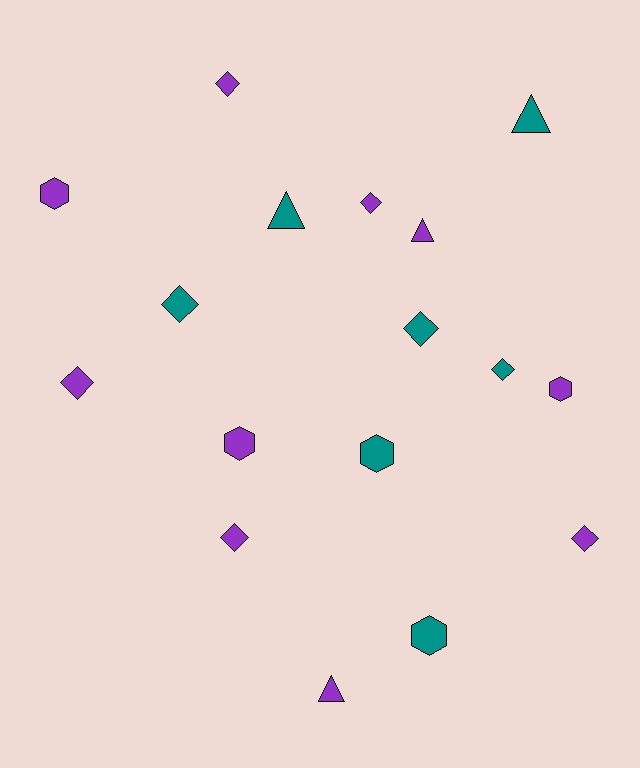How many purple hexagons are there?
There are 3 purple hexagons.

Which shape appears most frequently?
Diamond, with 8 objects.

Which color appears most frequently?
Purple, with 10 objects.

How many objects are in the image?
There are 17 objects.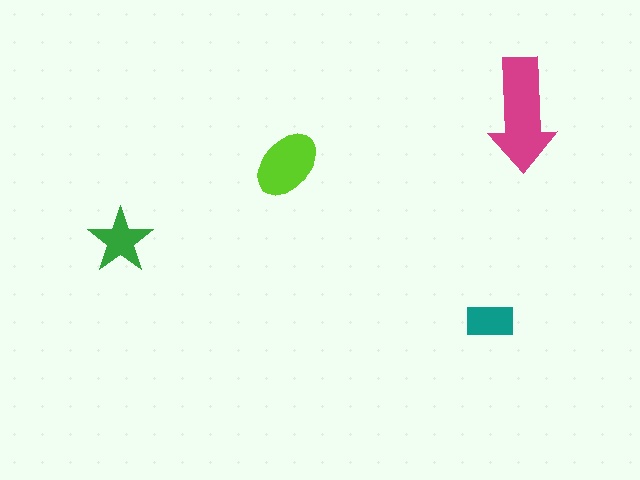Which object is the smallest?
The teal rectangle.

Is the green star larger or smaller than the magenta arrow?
Smaller.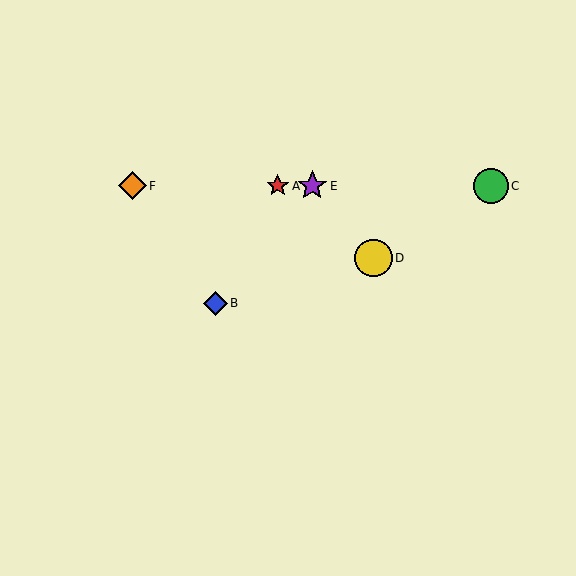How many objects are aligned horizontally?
4 objects (A, C, E, F) are aligned horizontally.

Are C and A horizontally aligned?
Yes, both are at y≈186.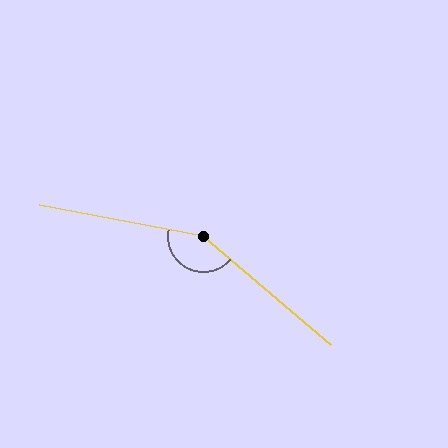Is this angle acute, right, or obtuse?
It is obtuse.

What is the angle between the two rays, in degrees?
Approximately 150 degrees.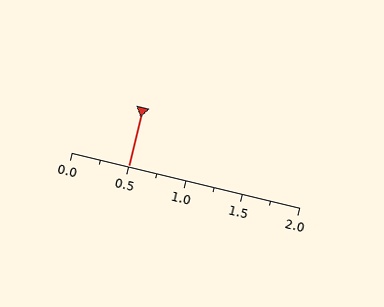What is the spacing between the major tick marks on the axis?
The major ticks are spaced 0.5 apart.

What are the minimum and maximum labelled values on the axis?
The axis runs from 0.0 to 2.0.